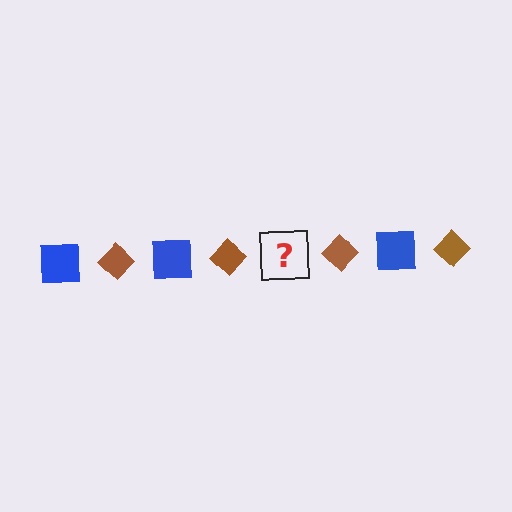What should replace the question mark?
The question mark should be replaced with a blue square.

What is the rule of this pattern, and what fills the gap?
The rule is that the pattern alternates between blue square and brown diamond. The gap should be filled with a blue square.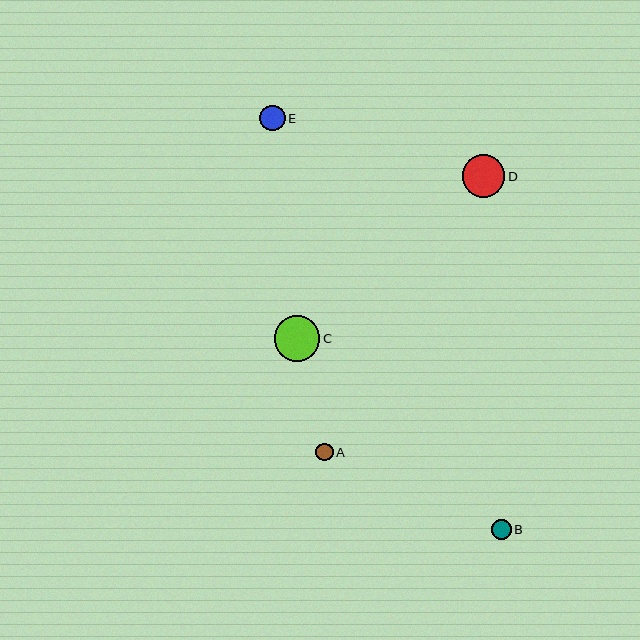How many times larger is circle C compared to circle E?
Circle C is approximately 1.8 times the size of circle E.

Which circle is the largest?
Circle C is the largest with a size of approximately 45 pixels.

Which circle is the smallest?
Circle A is the smallest with a size of approximately 17 pixels.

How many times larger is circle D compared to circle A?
Circle D is approximately 2.5 times the size of circle A.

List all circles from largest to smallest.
From largest to smallest: C, D, E, B, A.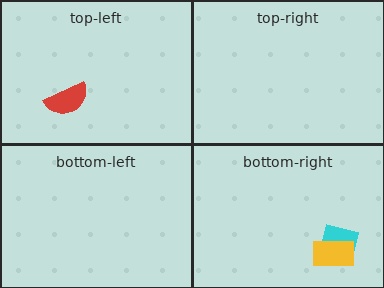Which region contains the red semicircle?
The top-left region.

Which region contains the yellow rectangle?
The bottom-right region.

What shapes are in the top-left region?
The red semicircle.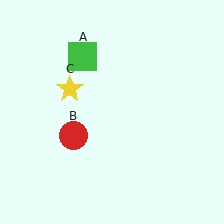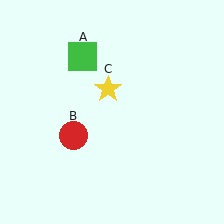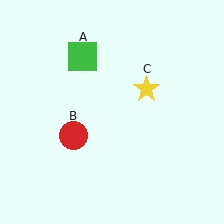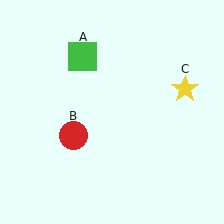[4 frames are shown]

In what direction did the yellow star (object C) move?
The yellow star (object C) moved right.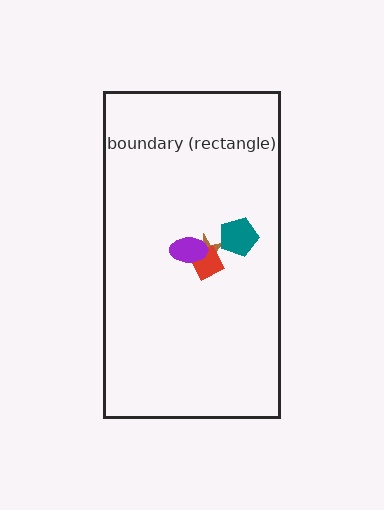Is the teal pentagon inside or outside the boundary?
Inside.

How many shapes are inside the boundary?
4 inside, 0 outside.